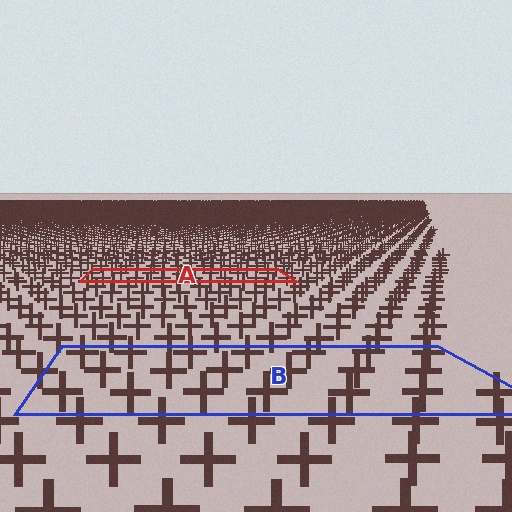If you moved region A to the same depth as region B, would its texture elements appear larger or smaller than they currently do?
They would appear larger. At a closer depth, the same texture elements are projected at a bigger on-screen size.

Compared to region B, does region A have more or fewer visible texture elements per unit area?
Region A has more texture elements per unit area — they are packed more densely because it is farther away.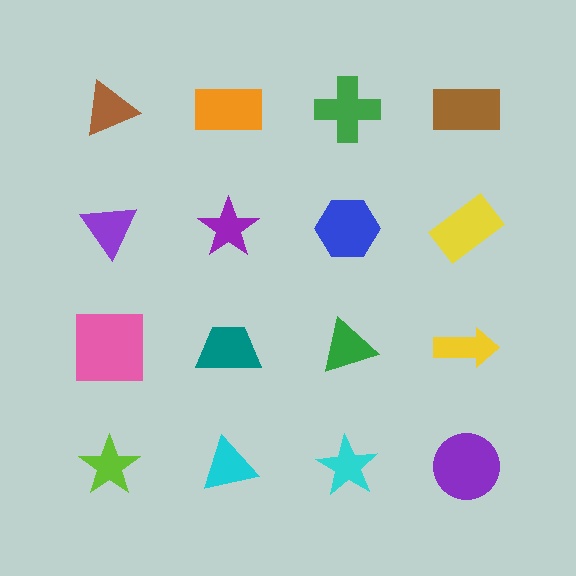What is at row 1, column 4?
A brown rectangle.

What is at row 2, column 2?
A purple star.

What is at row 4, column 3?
A cyan star.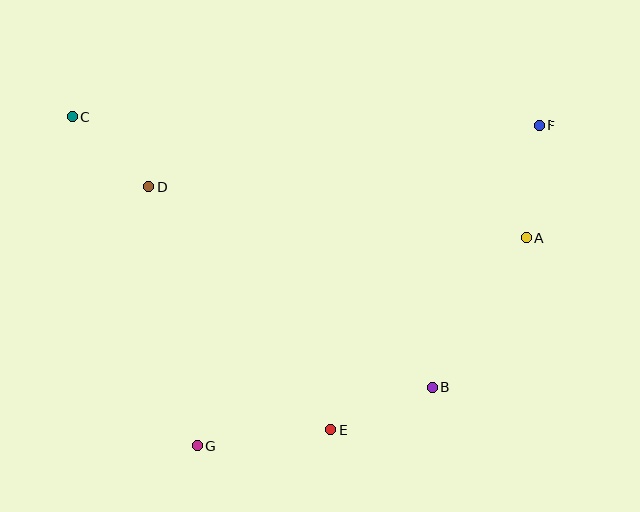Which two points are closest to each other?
Points C and D are closest to each other.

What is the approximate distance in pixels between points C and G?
The distance between C and G is approximately 352 pixels.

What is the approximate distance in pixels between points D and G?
The distance between D and G is approximately 264 pixels.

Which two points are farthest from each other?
Points A and C are farthest from each other.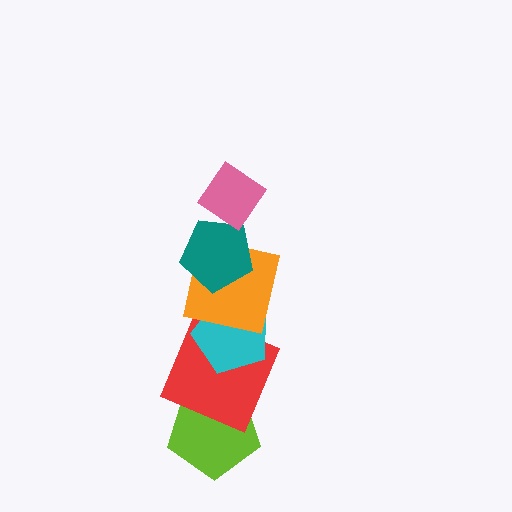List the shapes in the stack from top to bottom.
From top to bottom: the pink diamond, the teal pentagon, the orange square, the cyan pentagon, the red square, the lime pentagon.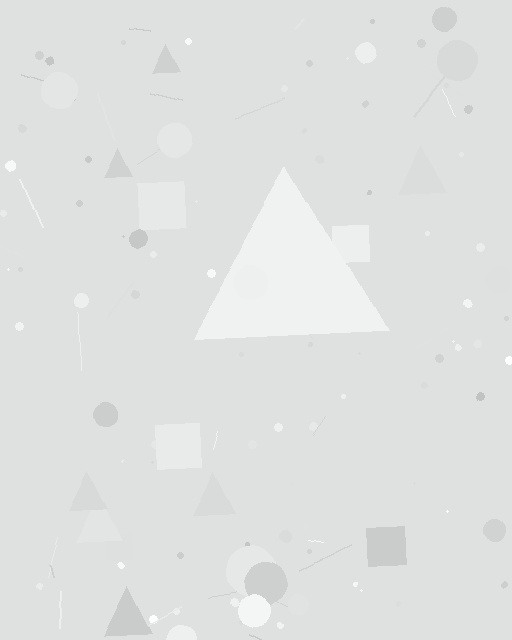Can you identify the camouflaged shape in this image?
The camouflaged shape is a triangle.